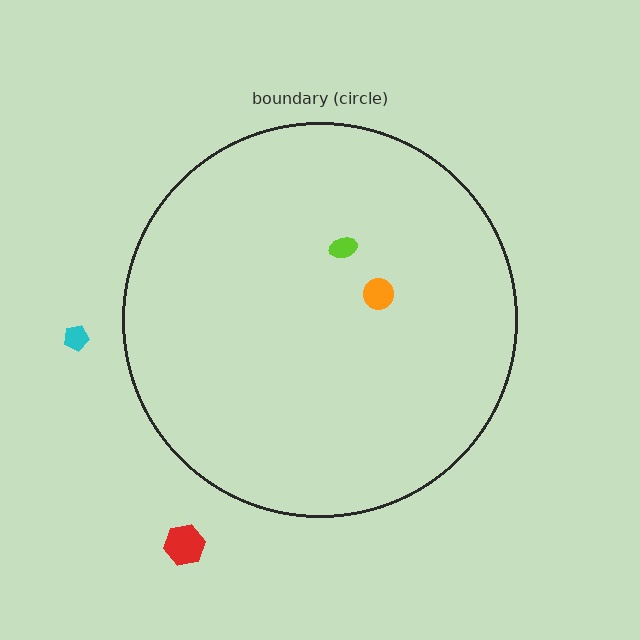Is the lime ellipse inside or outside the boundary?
Inside.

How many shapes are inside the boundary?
2 inside, 2 outside.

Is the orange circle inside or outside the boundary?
Inside.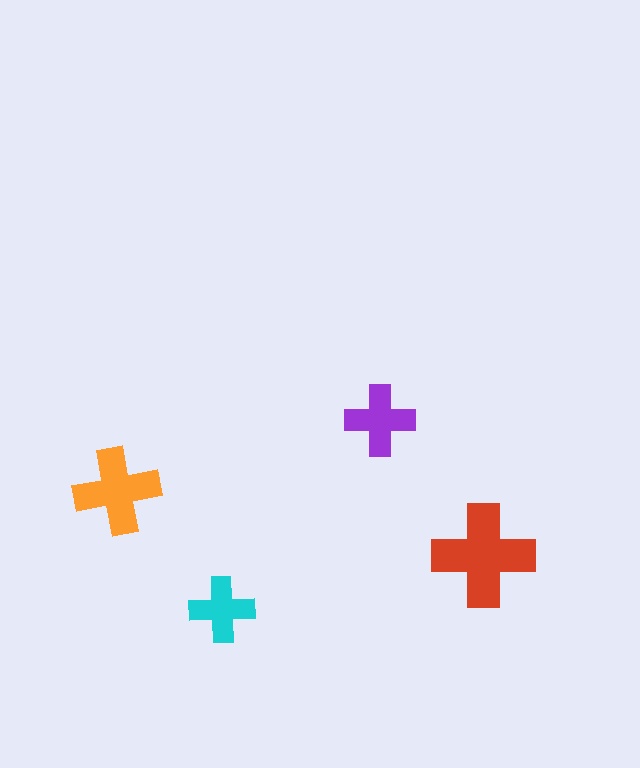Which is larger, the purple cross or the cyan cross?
The purple one.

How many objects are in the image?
There are 4 objects in the image.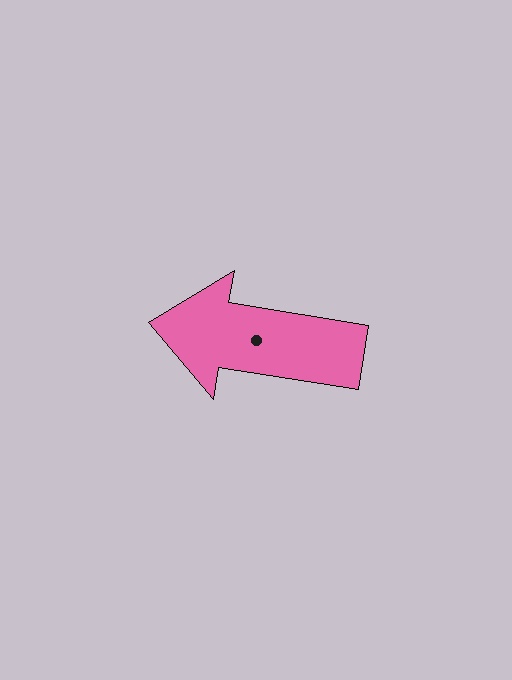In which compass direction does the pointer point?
West.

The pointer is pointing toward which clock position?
Roughly 9 o'clock.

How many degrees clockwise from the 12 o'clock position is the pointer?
Approximately 279 degrees.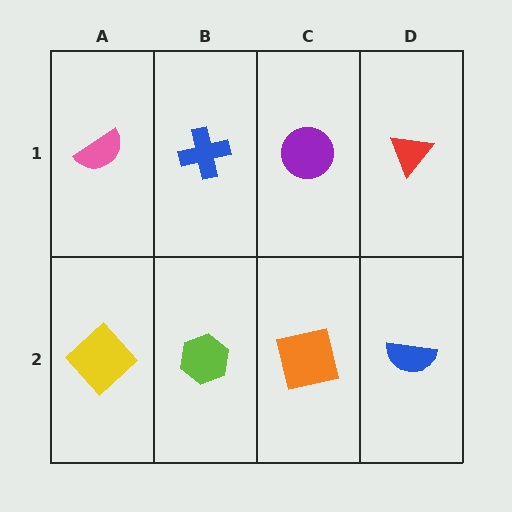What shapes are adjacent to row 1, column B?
A lime hexagon (row 2, column B), a pink semicircle (row 1, column A), a purple circle (row 1, column C).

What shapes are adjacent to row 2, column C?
A purple circle (row 1, column C), a lime hexagon (row 2, column B), a blue semicircle (row 2, column D).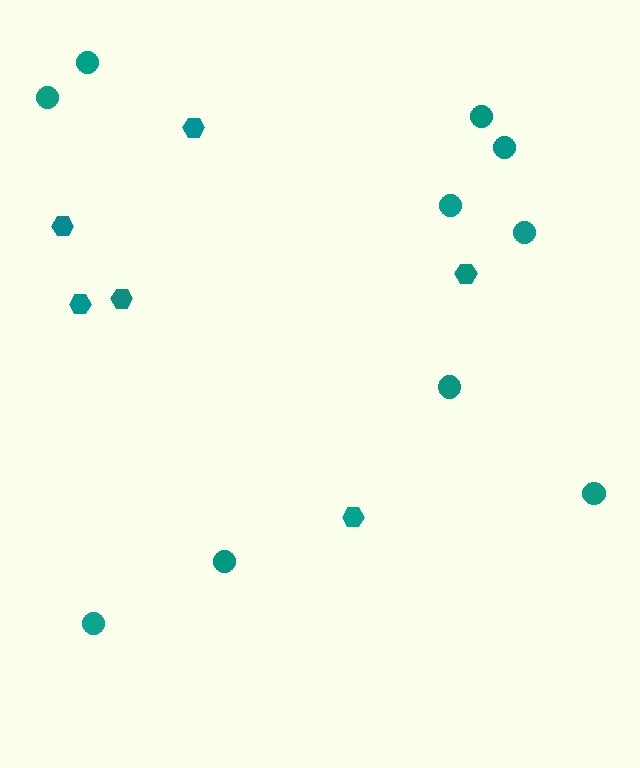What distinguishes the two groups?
There are 2 groups: one group of circles (10) and one group of hexagons (6).